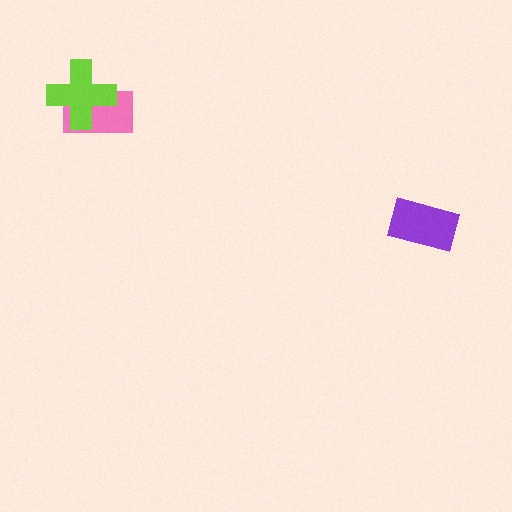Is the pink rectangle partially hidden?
Yes, it is partially covered by another shape.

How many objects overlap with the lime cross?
1 object overlaps with the lime cross.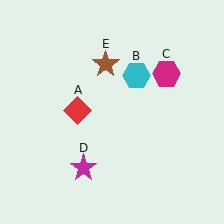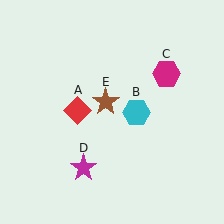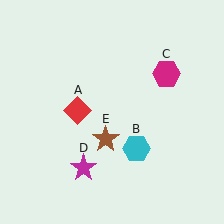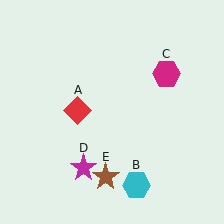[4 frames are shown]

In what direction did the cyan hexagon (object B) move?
The cyan hexagon (object B) moved down.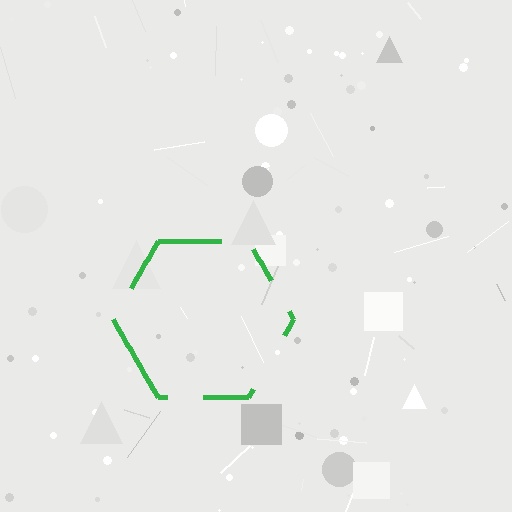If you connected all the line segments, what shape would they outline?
They would outline a hexagon.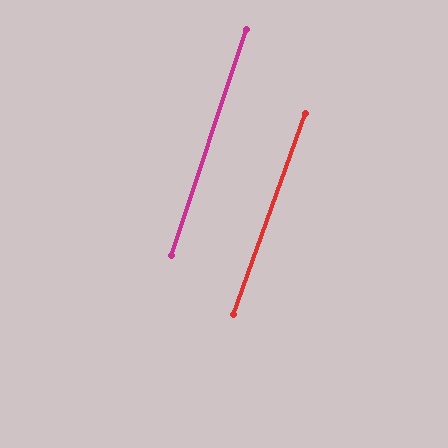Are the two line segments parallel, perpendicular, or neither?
Parallel — their directions differ by only 1.2°.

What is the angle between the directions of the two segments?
Approximately 1 degree.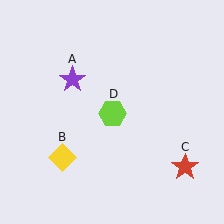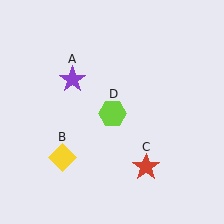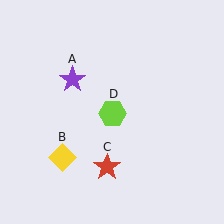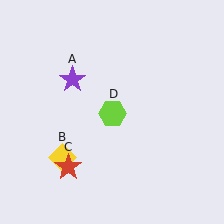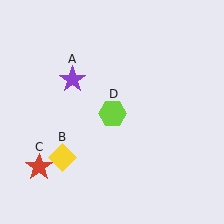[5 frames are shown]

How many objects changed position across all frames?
1 object changed position: red star (object C).